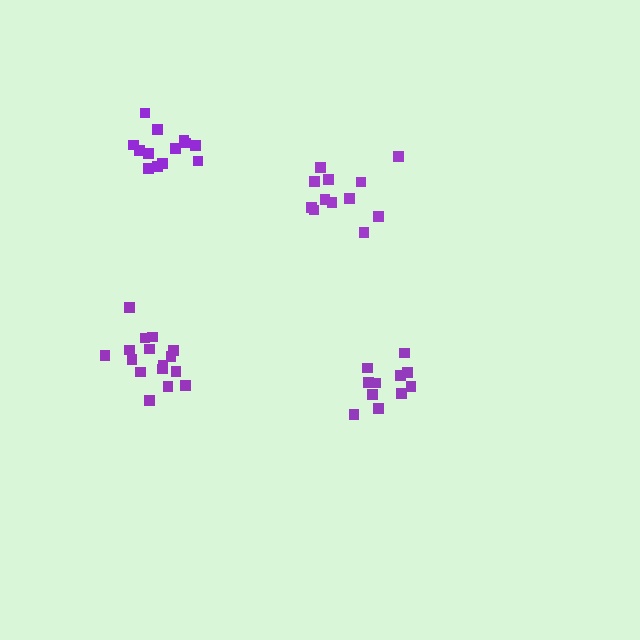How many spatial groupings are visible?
There are 4 spatial groupings.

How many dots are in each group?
Group 1: 11 dots, Group 2: 13 dots, Group 3: 16 dots, Group 4: 12 dots (52 total).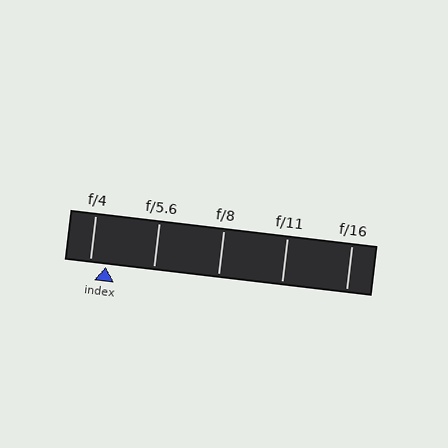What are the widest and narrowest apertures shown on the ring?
The widest aperture shown is f/4 and the narrowest is f/16.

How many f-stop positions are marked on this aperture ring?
There are 5 f-stop positions marked.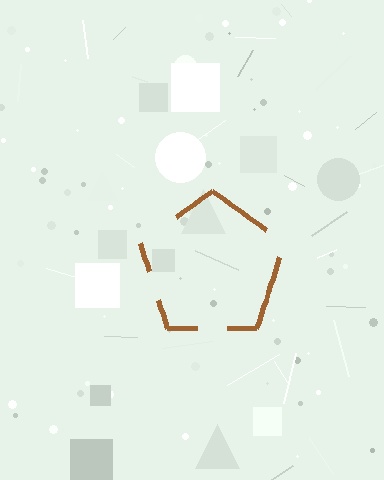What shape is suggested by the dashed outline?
The dashed outline suggests a pentagon.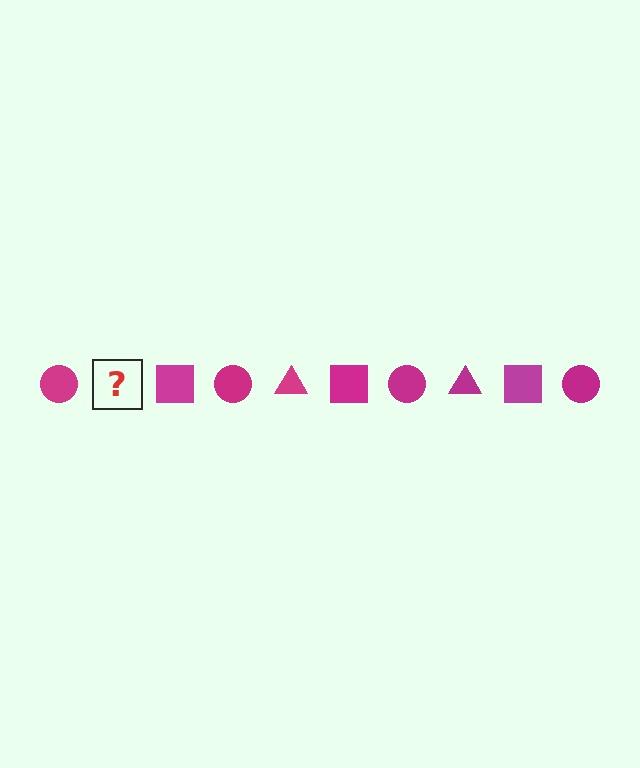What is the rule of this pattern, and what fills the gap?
The rule is that the pattern cycles through circle, triangle, square shapes in magenta. The gap should be filled with a magenta triangle.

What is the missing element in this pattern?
The missing element is a magenta triangle.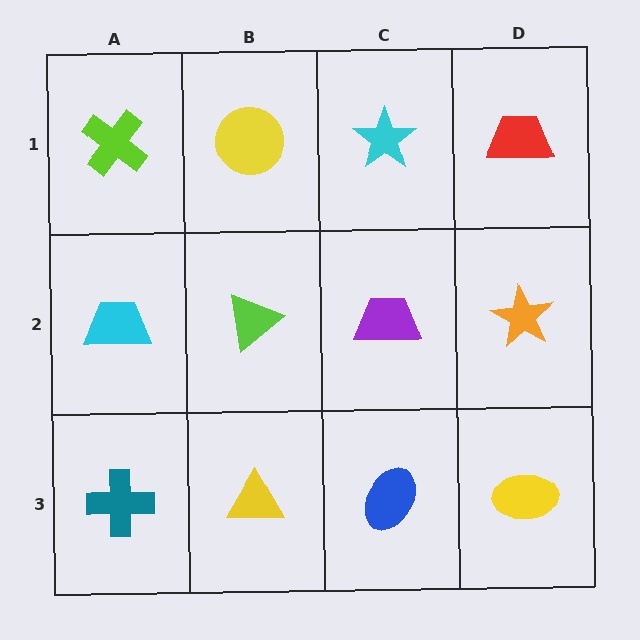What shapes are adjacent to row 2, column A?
A lime cross (row 1, column A), a teal cross (row 3, column A), a lime triangle (row 2, column B).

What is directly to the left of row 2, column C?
A lime triangle.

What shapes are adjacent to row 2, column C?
A cyan star (row 1, column C), a blue ellipse (row 3, column C), a lime triangle (row 2, column B), an orange star (row 2, column D).